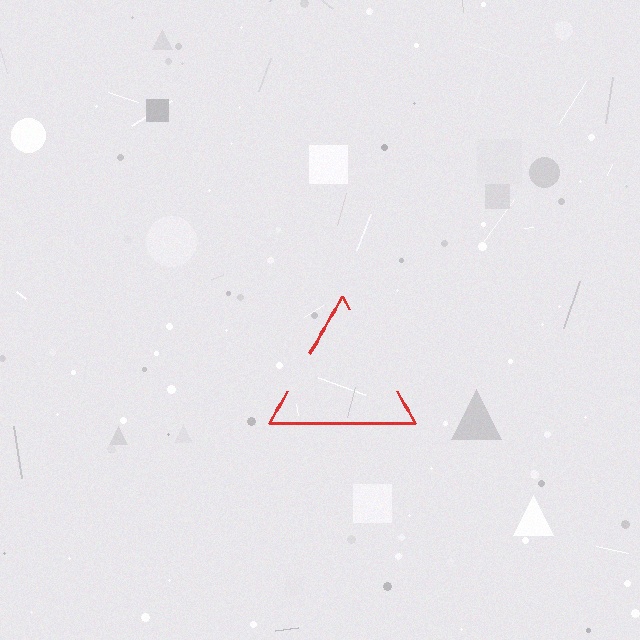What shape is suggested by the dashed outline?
The dashed outline suggests a triangle.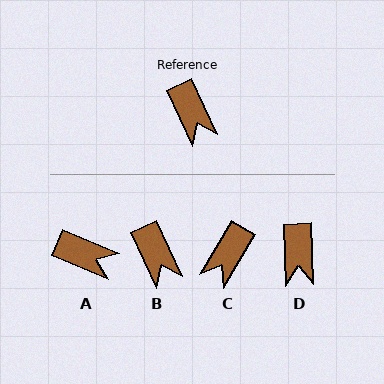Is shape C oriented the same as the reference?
No, it is off by about 55 degrees.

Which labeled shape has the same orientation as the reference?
B.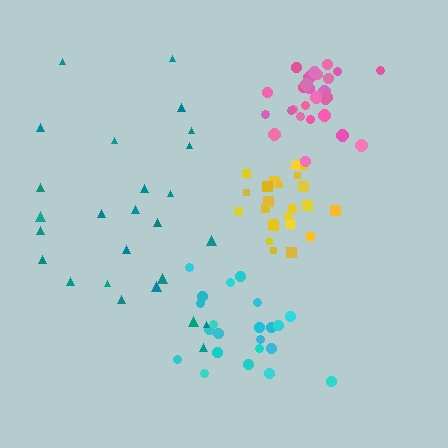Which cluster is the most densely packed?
Yellow.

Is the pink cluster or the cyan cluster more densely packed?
Pink.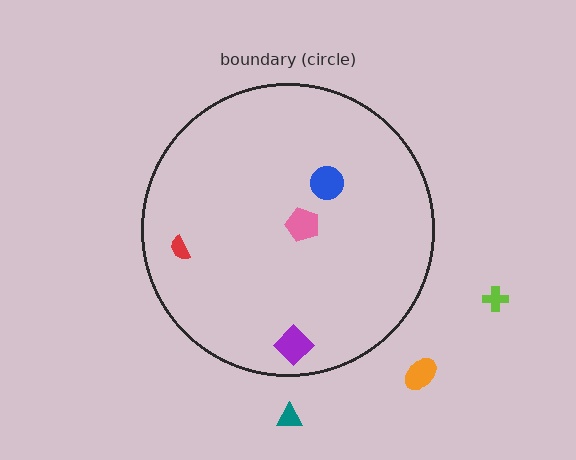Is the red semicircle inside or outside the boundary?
Inside.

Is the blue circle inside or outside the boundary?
Inside.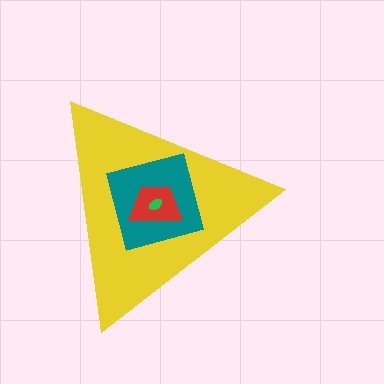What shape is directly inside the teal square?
The red trapezoid.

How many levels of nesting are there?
4.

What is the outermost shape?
The yellow triangle.